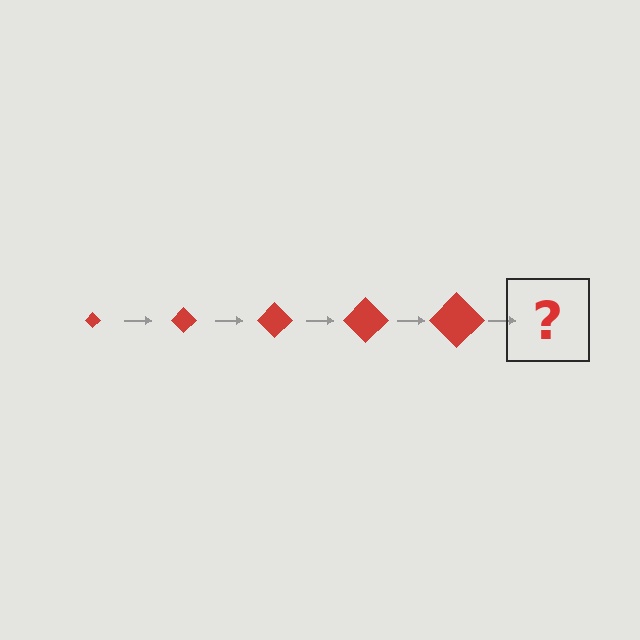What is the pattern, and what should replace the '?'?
The pattern is that the diamond gets progressively larger each step. The '?' should be a red diamond, larger than the previous one.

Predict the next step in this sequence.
The next step is a red diamond, larger than the previous one.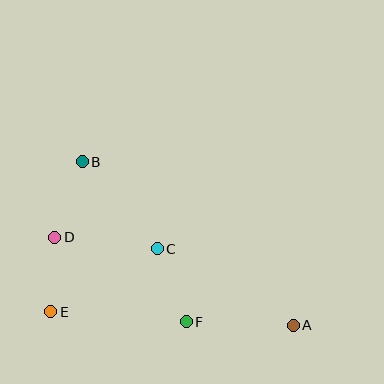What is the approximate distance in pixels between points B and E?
The distance between B and E is approximately 153 pixels.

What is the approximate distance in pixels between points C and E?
The distance between C and E is approximately 124 pixels.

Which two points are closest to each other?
Points D and E are closest to each other.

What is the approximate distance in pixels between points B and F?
The distance between B and F is approximately 191 pixels.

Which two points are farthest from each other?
Points A and B are farthest from each other.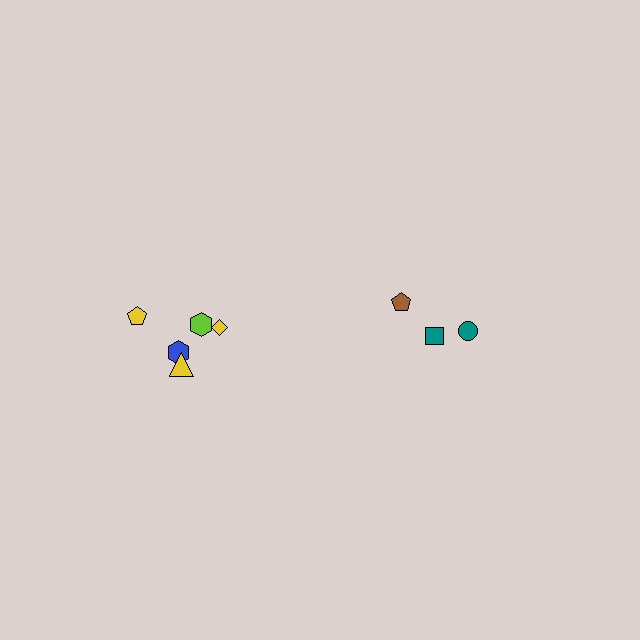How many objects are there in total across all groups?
There are 8 objects.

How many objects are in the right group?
There are 3 objects.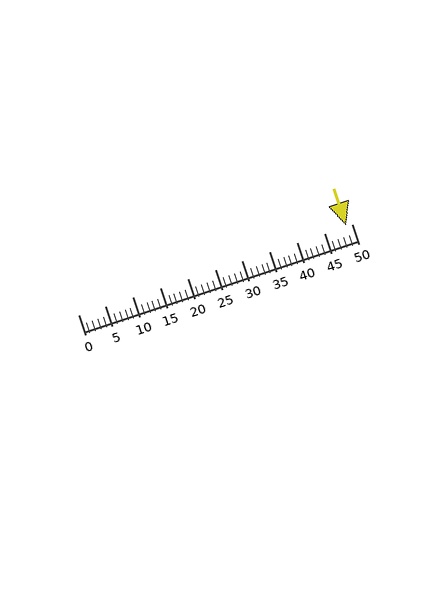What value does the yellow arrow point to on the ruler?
The yellow arrow points to approximately 49.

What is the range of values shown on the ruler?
The ruler shows values from 0 to 50.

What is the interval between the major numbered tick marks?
The major tick marks are spaced 5 units apart.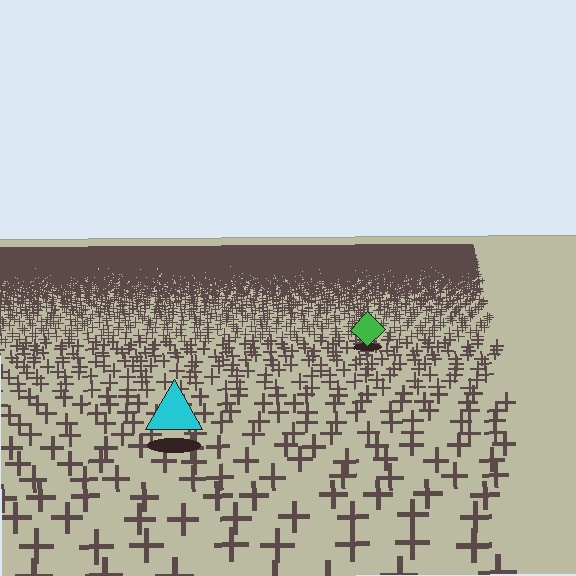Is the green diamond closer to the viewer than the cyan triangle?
No. The cyan triangle is closer — you can tell from the texture gradient: the ground texture is coarser near it.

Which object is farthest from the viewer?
The green diamond is farthest from the viewer. It appears smaller and the ground texture around it is denser.